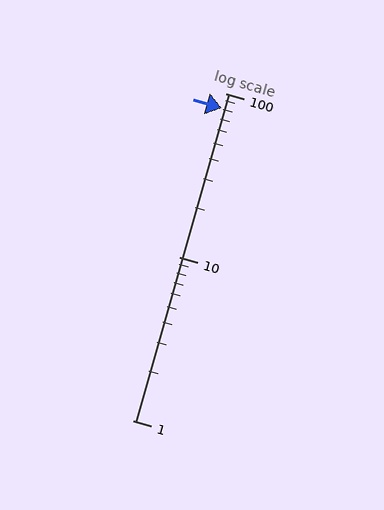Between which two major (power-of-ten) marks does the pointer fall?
The pointer is between 10 and 100.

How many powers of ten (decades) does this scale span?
The scale spans 2 decades, from 1 to 100.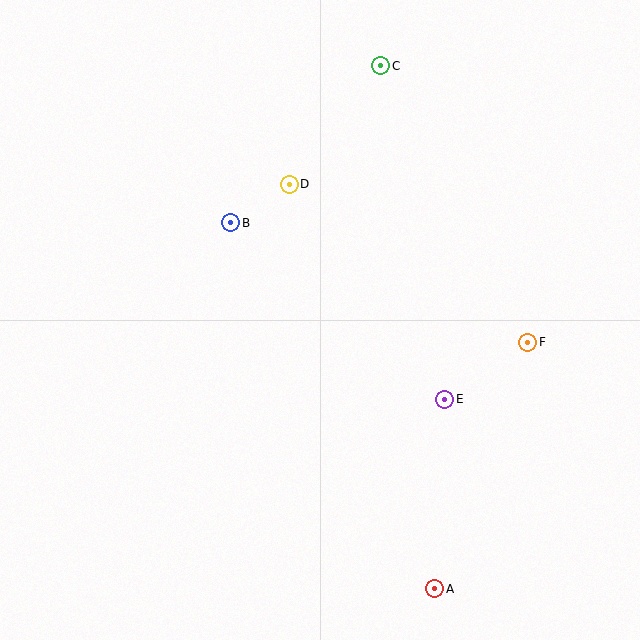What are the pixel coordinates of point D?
Point D is at (289, 184).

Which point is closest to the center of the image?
Point B at (231, 223) is closest to the center.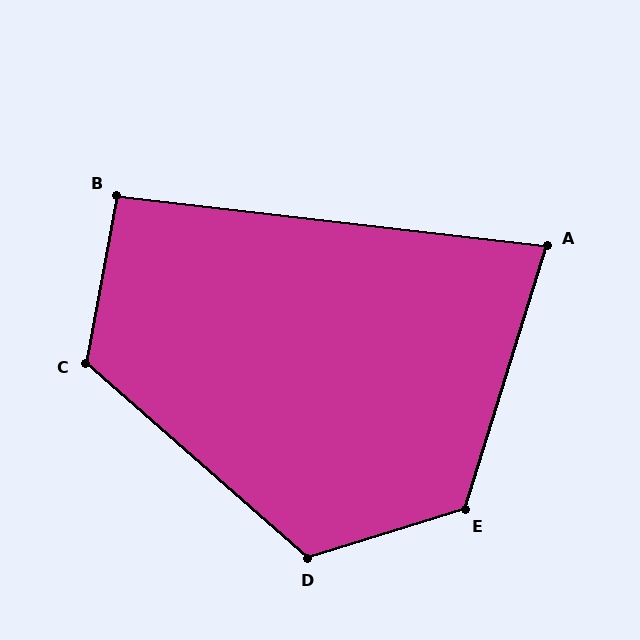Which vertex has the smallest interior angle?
A, at approximately 79 degrees.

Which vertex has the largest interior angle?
E, at approximately 124 degrees.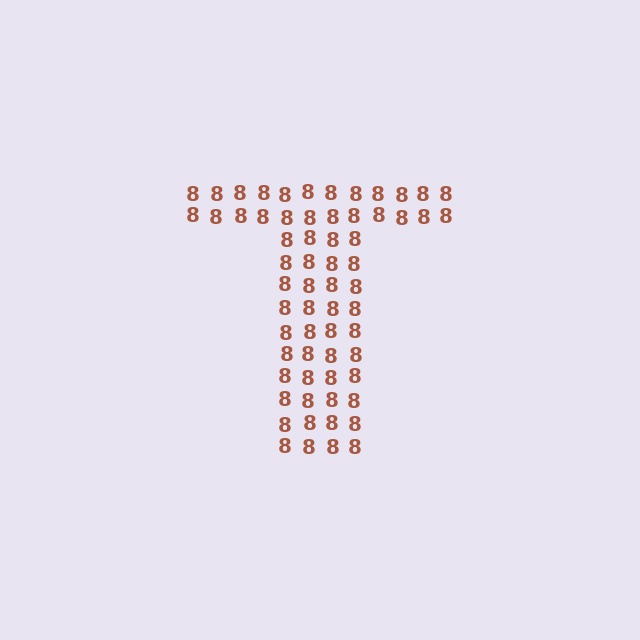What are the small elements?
The small elements are digit 8's.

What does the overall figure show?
The overall figure shows the letter T.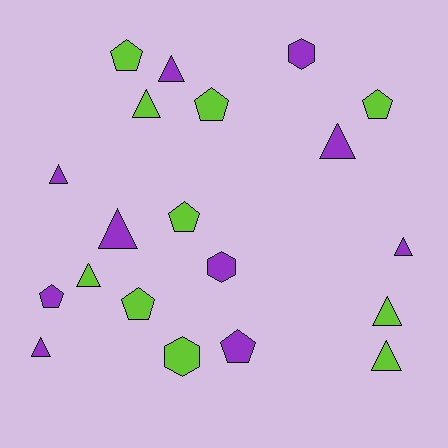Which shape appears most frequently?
Triangle, with 10 objects.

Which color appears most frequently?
Lime, with 10 objects.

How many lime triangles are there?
There are 4 lime triangles.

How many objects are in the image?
There are 20 objects.